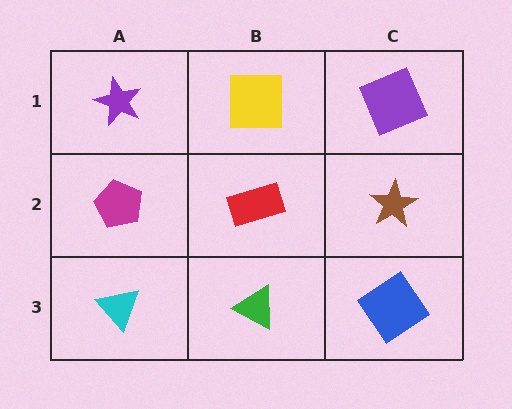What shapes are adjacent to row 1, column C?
A brown star (row 2, column C), a yellow square (row 1, column B).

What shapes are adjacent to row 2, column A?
A purple star (row 1, column A), a cyan triangle (row 3, column A), a red rectangle (row 2, column B).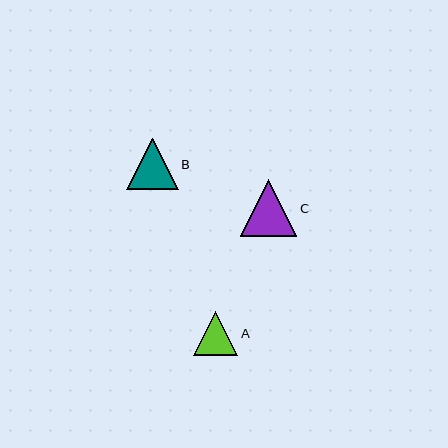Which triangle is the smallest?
Triangle A is the smallest with a size of approximately 44 pixels.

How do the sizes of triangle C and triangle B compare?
Triangle C and triangle B are approximately the same size.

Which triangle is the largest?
Triangle C is the largest with a size of approximately 56 pixels.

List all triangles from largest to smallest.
From largest to smallest: C, B, A.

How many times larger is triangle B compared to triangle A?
Triangle B is approximately 1.2 times the size of triangle A.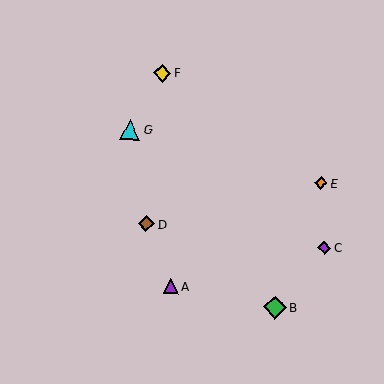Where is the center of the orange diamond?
The center of the orange diamond is at (321, 183).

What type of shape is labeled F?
Shape F is a yellow diamond.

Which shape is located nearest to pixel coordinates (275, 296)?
The green diamond (labeled B) at (275, 307) is nearest to that location.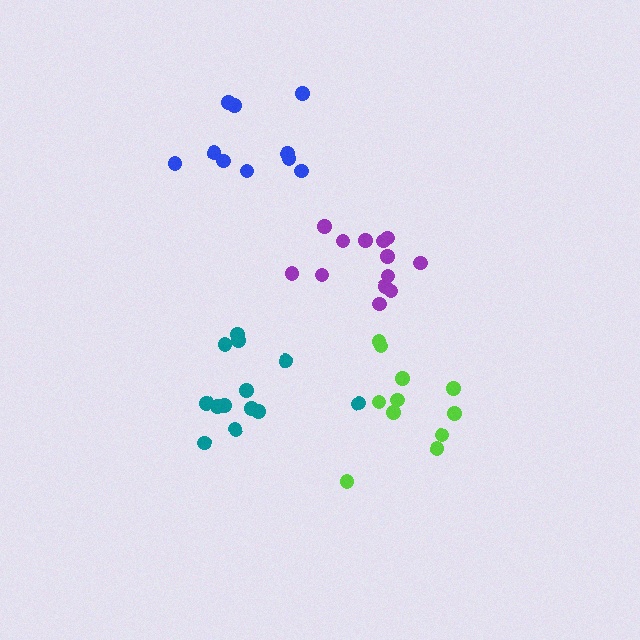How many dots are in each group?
Group 1: 13 dots, Group 2: 11 dots, Group 3: 13 dots, Group 4: 10 dots (47 total).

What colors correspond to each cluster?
The clusters are colored: purple, lime, teal, blue.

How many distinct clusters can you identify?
There are 4 distinct clusters.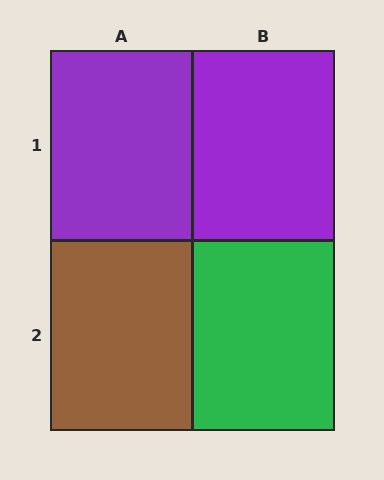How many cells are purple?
2 cells are purple.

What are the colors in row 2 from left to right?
Brown, green.